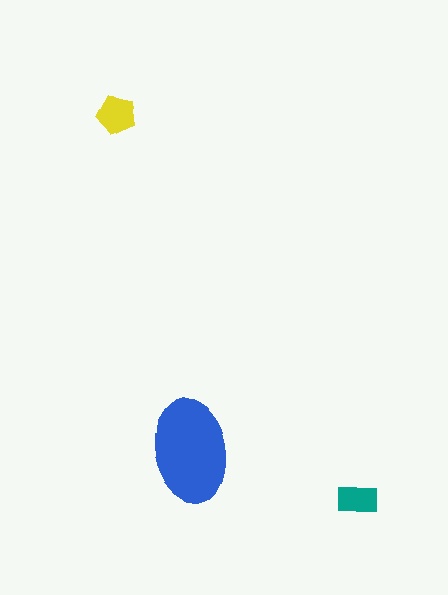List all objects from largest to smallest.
The blue ellipse, the yellow pentagon, the teal rectangle.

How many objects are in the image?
There are 3 objects in the image.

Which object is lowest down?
The teal rectangle is bottommost.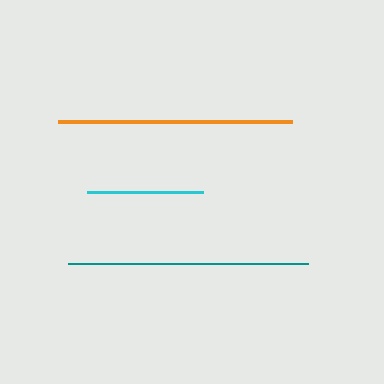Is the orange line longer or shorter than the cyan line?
The orange line is longer than the cyan line.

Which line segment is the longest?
The teal line is the longest at approximately 241 pixels.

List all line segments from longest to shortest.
From longest to shortest: teal, orange, cyan.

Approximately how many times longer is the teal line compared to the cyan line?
The teal line is approximately 2.1 times the length of the cyan line.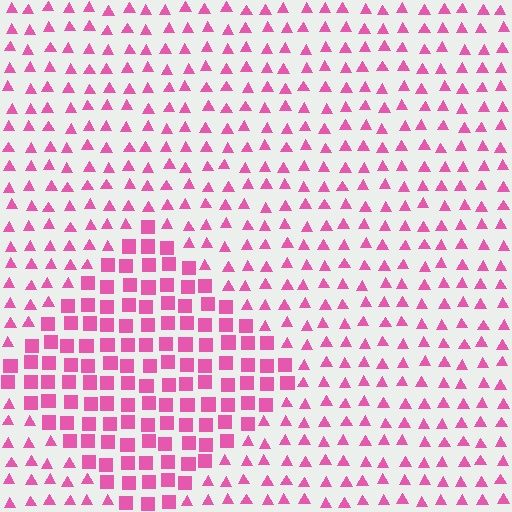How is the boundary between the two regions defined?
The boundary is defined by a change in element shape: squares inside vs. triangles outside. All elements share the same color and spacing.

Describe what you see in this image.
The image is filled with small pink elements arranged in a uniform grid. A diamond-shaped region contains squares, while the surrounding area contains triangles. The boundary is defined purely by the change in element shape.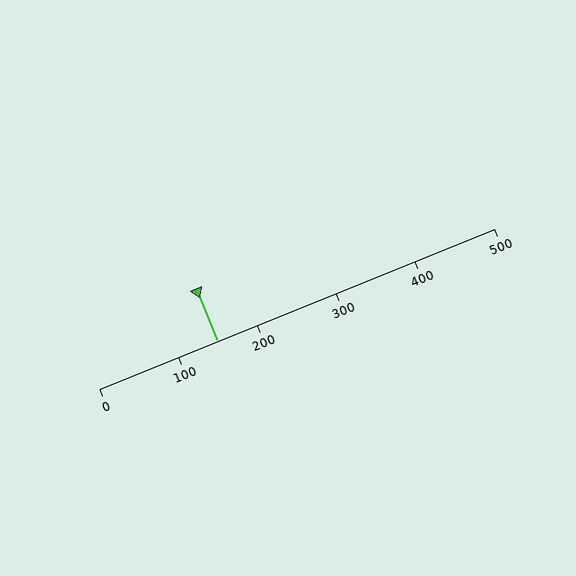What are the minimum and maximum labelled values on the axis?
The axis runs from 0 to 500.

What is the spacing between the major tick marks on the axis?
The major ticks are spaced 100 apart.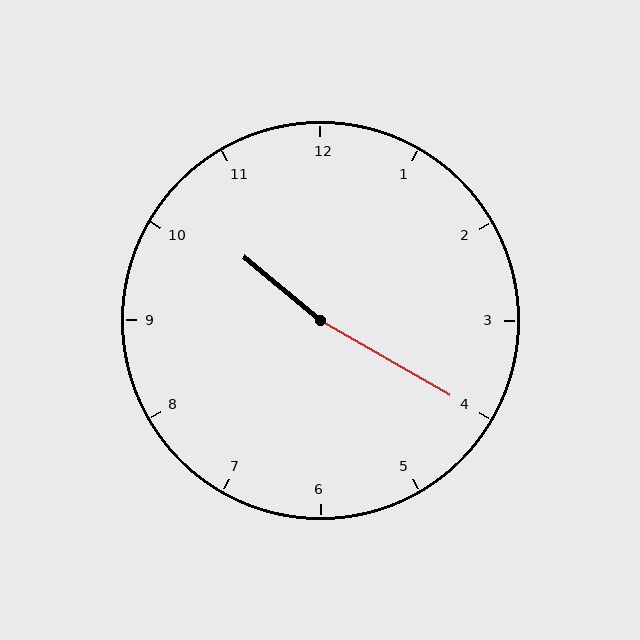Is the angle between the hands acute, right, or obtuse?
It is obtuse.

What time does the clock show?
10:20.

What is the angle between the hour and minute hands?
Approximately 170 degrees.